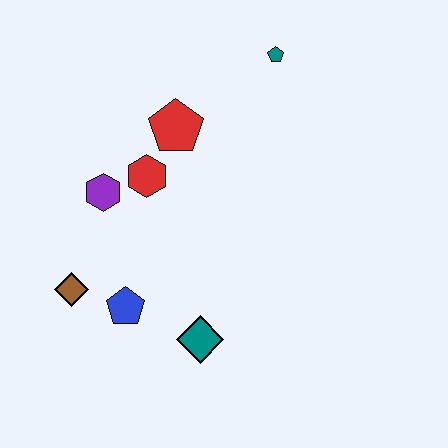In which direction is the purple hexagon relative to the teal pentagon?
The purple hexagon is to the left of the teal pentagon.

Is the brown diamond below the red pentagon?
Yes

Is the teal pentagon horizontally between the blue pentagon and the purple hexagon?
No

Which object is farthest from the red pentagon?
The teal diamond is farthest from the red pentagon.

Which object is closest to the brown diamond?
The blue pentagon is closest to the brown diamond.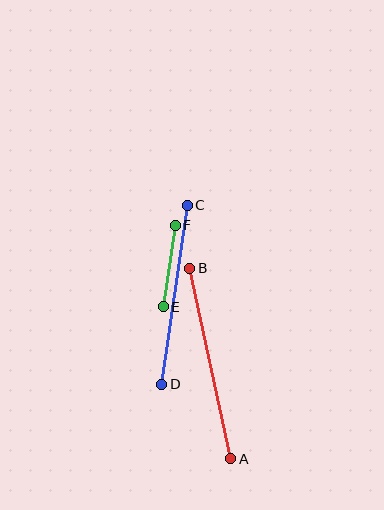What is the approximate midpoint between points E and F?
The midpoint is at approximately (169, 266) pixels.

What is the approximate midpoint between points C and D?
The midpoint is at approximately (174, 295) pixels.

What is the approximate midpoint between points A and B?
The midpoint is at approximately (210, 363) pixels.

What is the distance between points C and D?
The distance is approximately 181 pixels.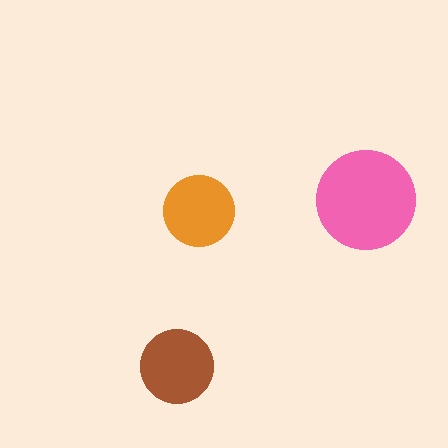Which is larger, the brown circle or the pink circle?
The pink one.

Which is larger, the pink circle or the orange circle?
The pink one.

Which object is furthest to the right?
The pink circle is rightmost.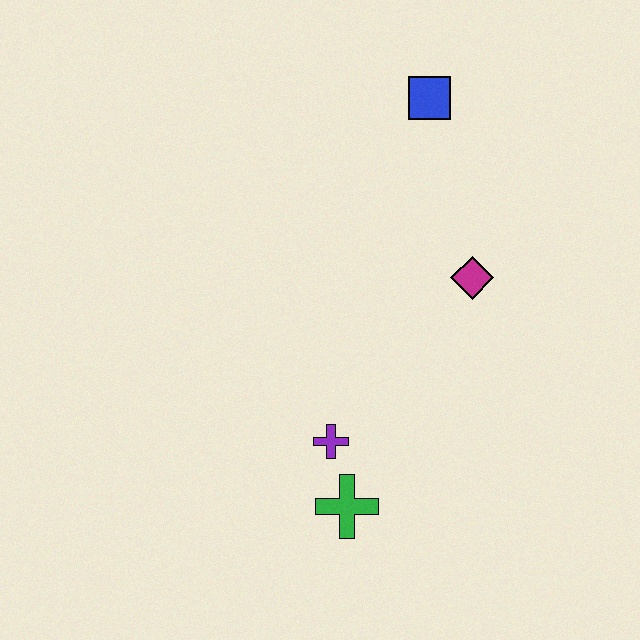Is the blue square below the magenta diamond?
No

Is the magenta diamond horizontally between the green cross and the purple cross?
No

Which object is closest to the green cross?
The purple cross is closest to the green cross.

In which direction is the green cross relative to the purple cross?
The green cross is below the purple cross.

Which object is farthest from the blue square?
The green cross is farthest from the blue square.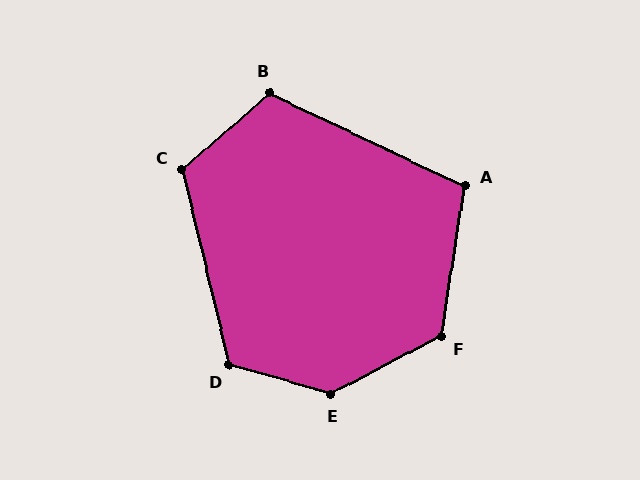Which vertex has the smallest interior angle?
A, at approximately 106 degrees.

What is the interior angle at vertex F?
Approximately 127 degrees (obtuse).